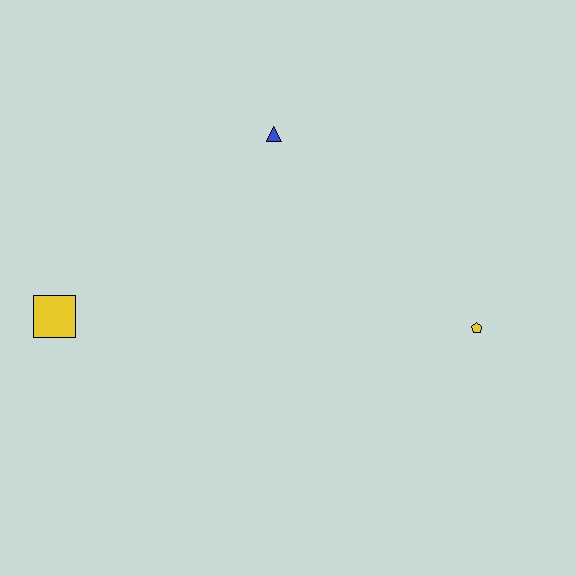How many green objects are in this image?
There are no green objects.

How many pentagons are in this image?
There is 1 pentagon.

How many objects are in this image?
There are 3 objects.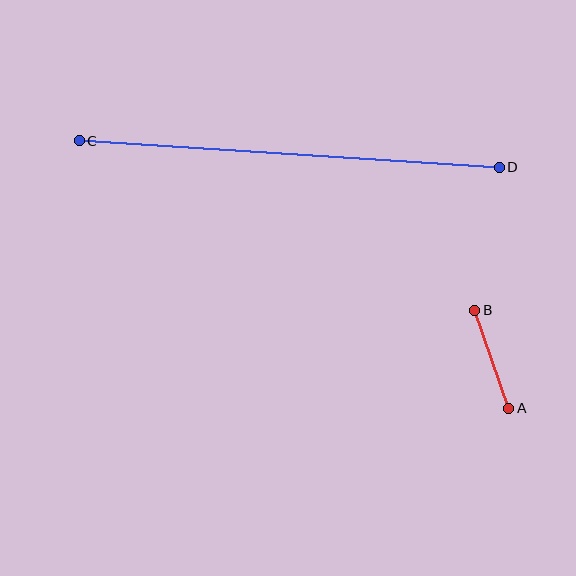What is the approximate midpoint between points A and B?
The midpoint is at approximately (492, 359) pixels.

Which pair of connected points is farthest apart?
Points C and D are farthest apart.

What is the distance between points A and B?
The distance is approximately 104 pixels.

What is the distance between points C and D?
The distance is approximately 421 pixels.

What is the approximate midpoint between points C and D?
The midpoint is at approximately (289, 154) pixels.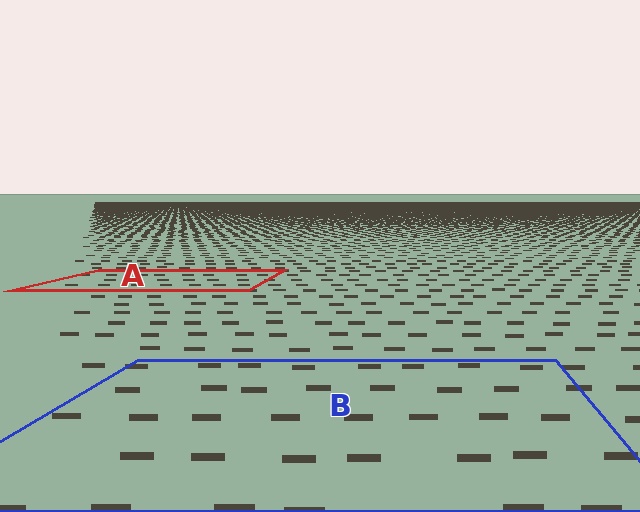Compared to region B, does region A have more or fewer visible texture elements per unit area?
Region A has more texture elements per unit area — they are packed more densely because it is farther away.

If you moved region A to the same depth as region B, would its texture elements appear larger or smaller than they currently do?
They would appear larger. At a closer depth, the same texture elements are projected at a bigger on-screen size.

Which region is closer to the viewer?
Region B is closer. The texture elements there are larger and more spread out.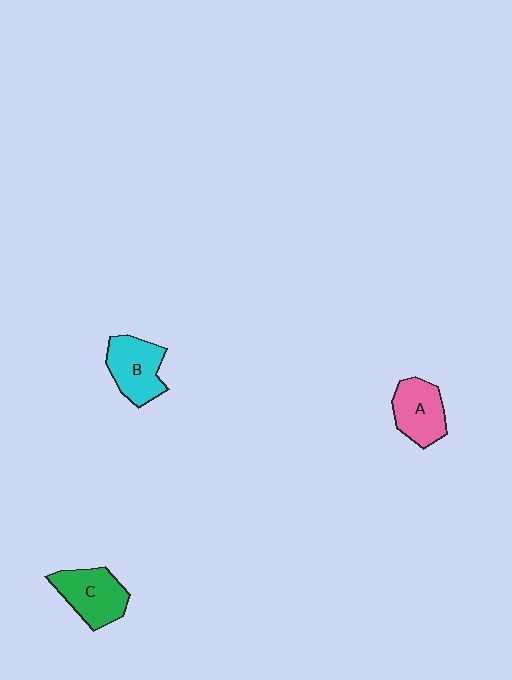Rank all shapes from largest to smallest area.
From largest to smallest: C (green), B (cyan), A (pink).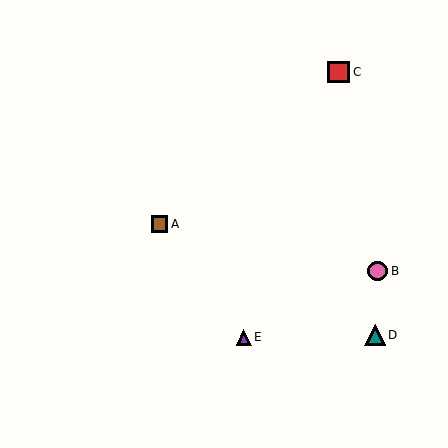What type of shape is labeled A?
Shape A is a brown square.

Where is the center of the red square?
The center of the red square is at (339, 72).